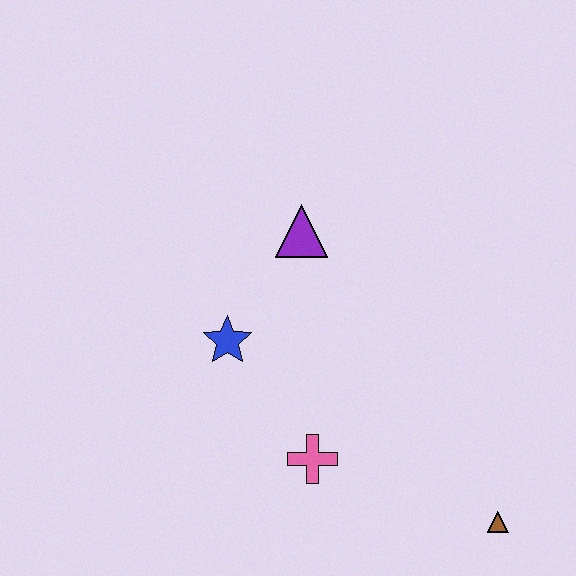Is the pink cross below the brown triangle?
No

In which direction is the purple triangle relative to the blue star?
The purple triangle is above the blue star.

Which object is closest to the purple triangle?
The blue star is closest to the purple triangle.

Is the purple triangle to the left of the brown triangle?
Yes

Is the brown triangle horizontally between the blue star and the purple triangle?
No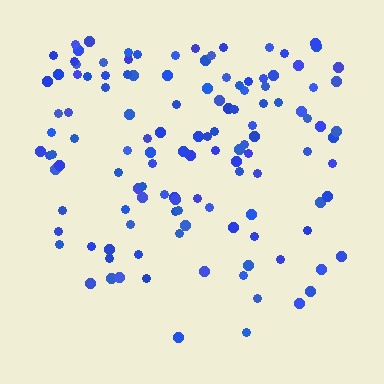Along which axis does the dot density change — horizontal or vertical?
Vertical.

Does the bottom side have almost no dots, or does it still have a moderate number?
Still a moderate number, just noticeably fewer than the top.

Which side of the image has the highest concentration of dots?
The top.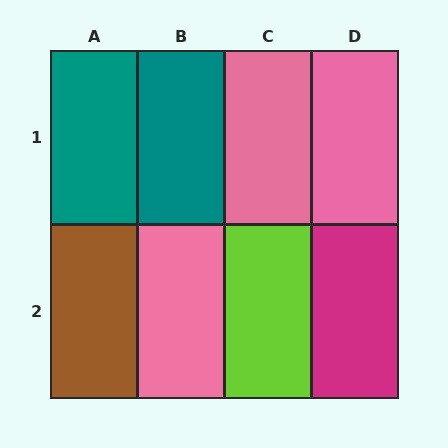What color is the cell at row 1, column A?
Teal.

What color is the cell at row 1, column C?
Pink.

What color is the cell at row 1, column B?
Teal.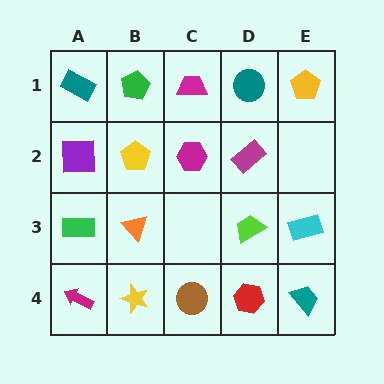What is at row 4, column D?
A red hexagon.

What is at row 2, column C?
A magenta hexagon.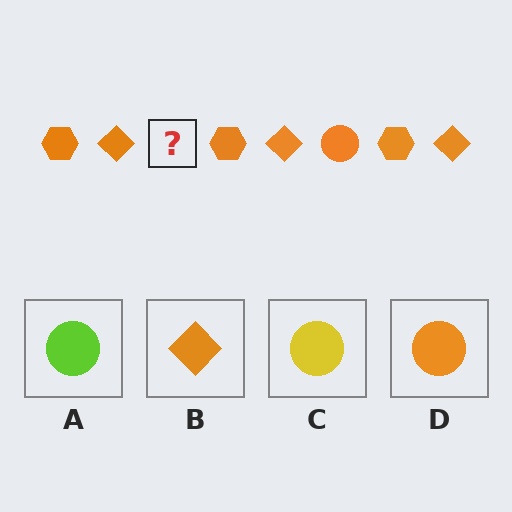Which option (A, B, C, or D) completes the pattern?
D.